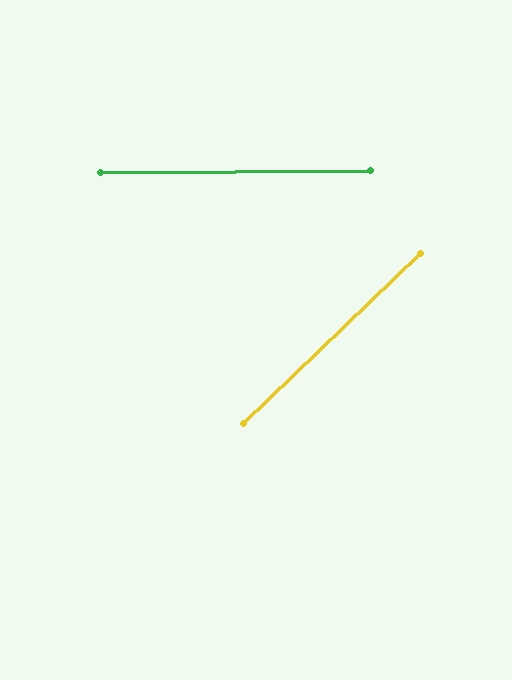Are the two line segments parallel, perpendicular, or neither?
Neither parallel nor perpendicular — they differ by about 43°.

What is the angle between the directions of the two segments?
Approximately 43 degrees.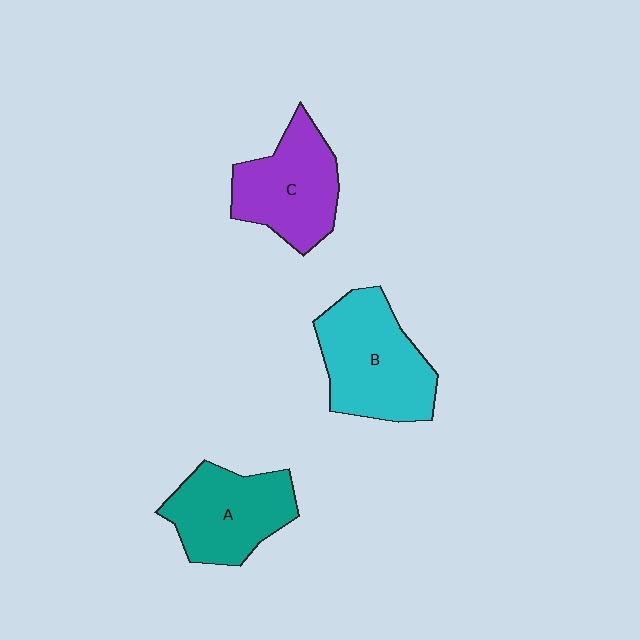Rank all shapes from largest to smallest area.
From largest to smallest: B (cyan), C (purple), A (teal).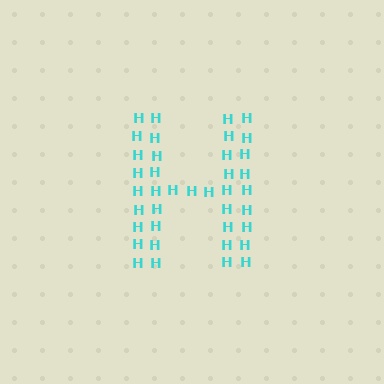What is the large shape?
The large shape is the letter H.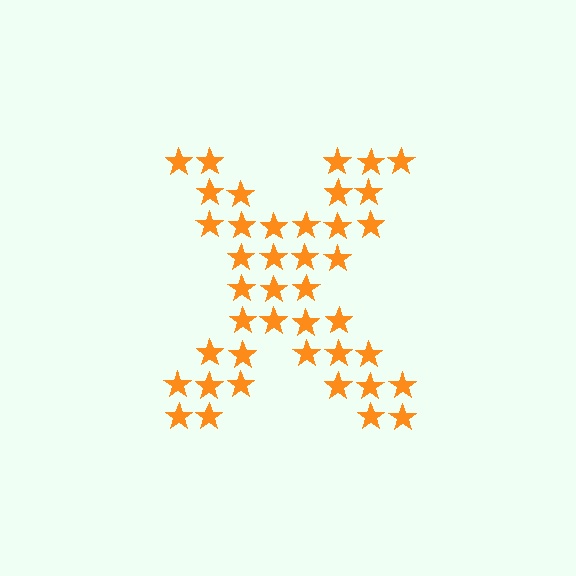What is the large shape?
The large shape is the letter X.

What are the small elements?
The small elements are stars.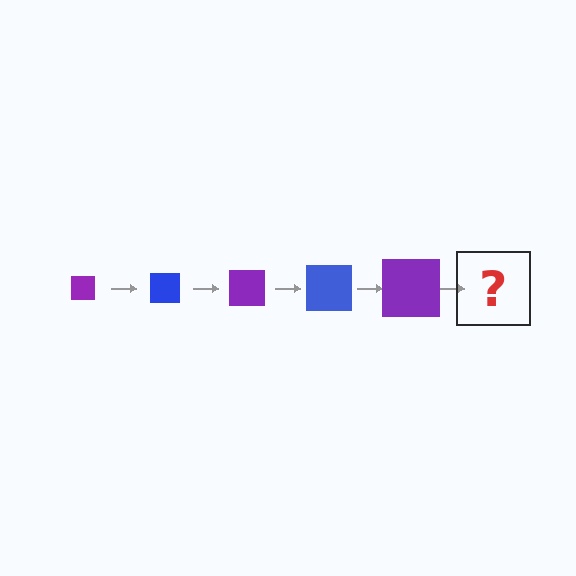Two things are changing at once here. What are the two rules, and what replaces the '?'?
The two rules are that the square grows larger each step and the color cycles through purple and blue. The '?' should be a blue square, larger than the previous one.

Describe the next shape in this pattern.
It should be a blue square, larger than the previous one.